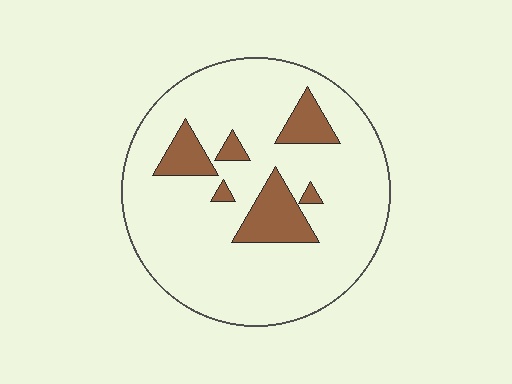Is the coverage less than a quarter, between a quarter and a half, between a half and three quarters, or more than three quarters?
Less than a quarter.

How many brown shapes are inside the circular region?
6.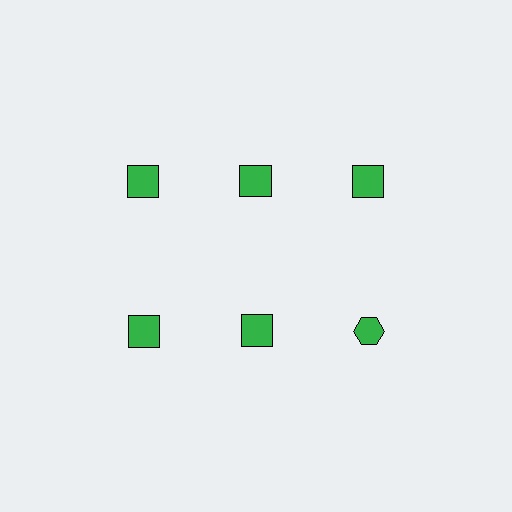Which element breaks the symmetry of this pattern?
The green hexagon in the second row, center column breaks the symmetry. All other shapes are green squares.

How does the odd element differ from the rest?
It has a different shape: hexagon instead of square.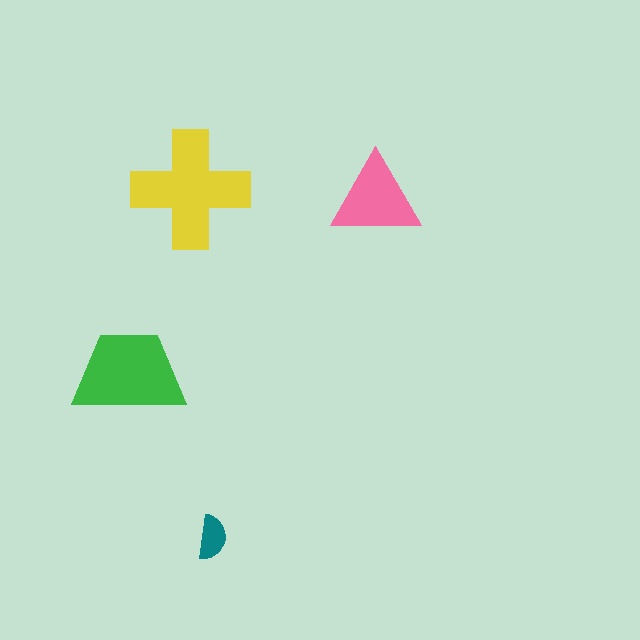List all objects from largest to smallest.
The yellow cross, the green trapezoid, the pink triangle, the teal semicircle.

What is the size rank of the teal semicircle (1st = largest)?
4th.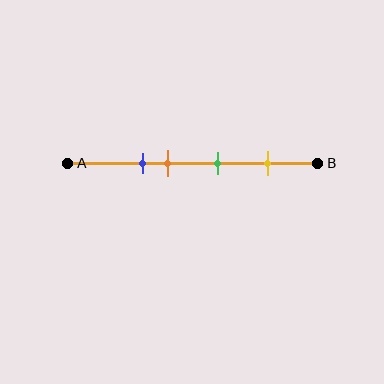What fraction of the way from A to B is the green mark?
The green mark is approximately 60% (0.6) of the way from A to B.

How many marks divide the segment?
There are 4 marks dividing the segment.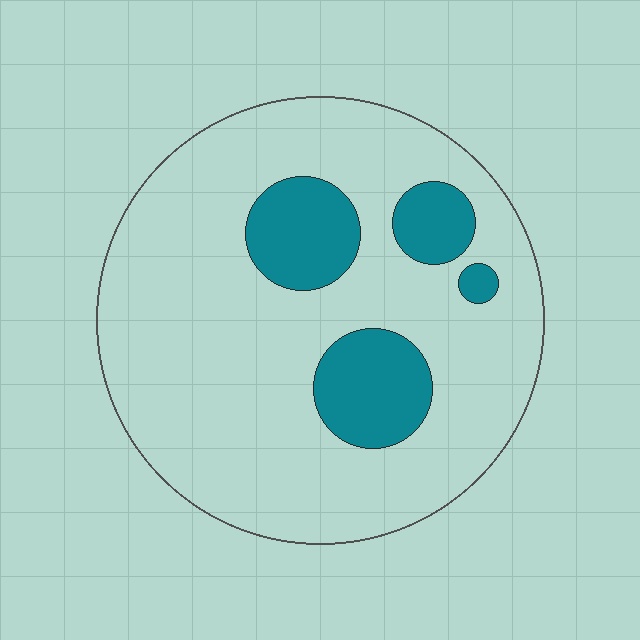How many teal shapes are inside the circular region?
4.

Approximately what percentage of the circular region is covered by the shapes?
Approximately 20%.